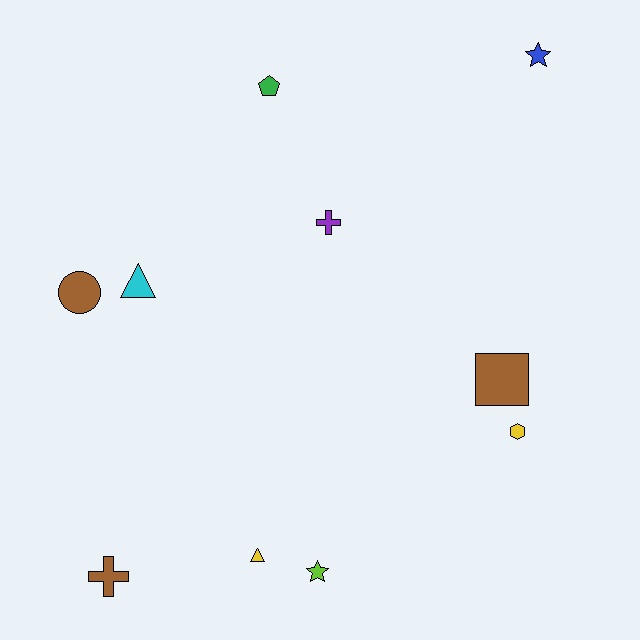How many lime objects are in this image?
There is 1 lime object.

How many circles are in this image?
There is 1 circle.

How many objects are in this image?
There are 10 objects.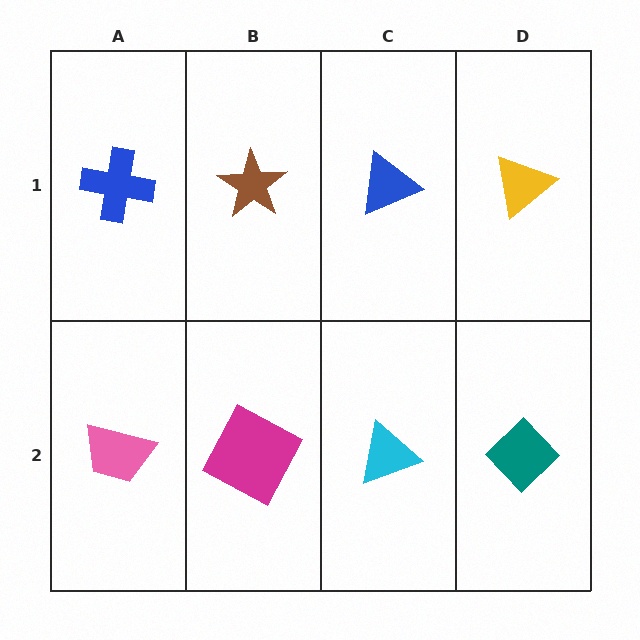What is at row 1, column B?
A brown star.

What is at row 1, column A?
A blue cross.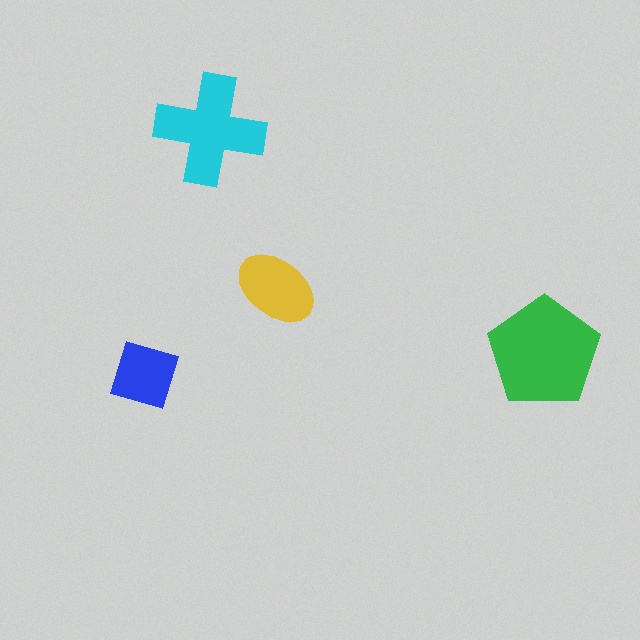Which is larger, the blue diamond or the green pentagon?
The green pentagon.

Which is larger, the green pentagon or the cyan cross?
The green pentagon.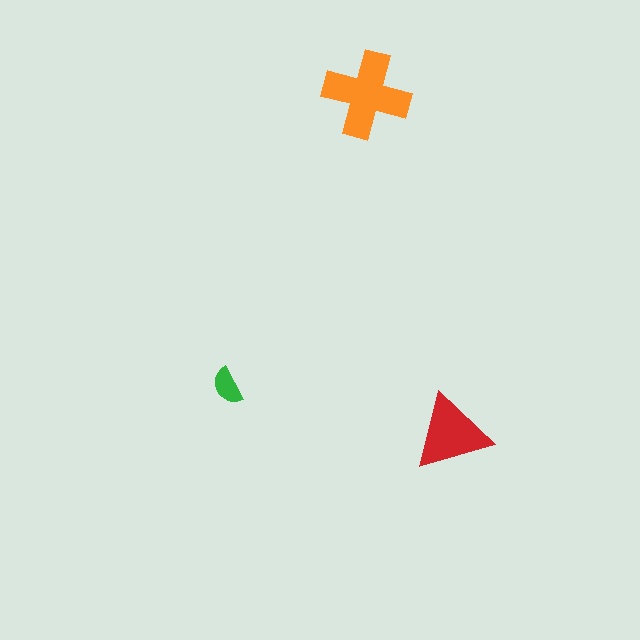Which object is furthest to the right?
The red triangle is rightmost.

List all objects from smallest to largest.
The green semicircle, the red triangle, the orange cross.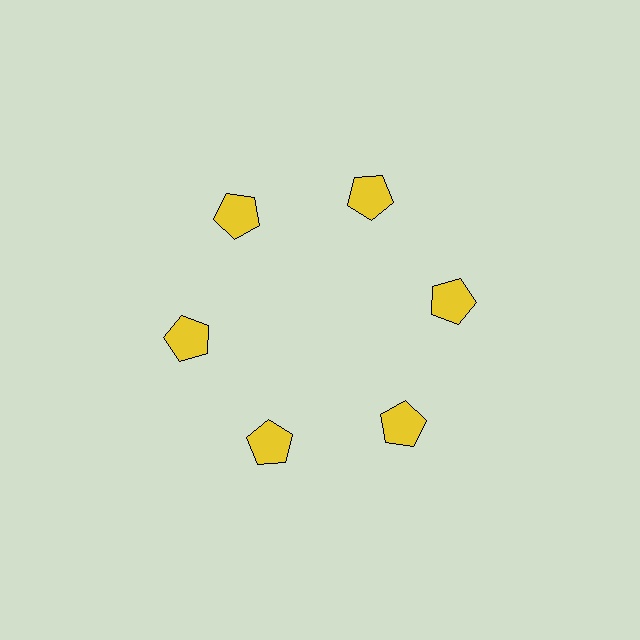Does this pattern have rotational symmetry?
Yes, this pattern has 6-fold rotational symmetry. It looks the same after rotating 60 degrees around the center.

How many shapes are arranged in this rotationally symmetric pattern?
There are 6 shapes, arranged in 6 groups of 1.